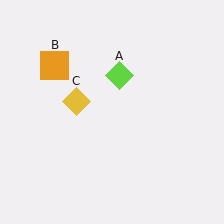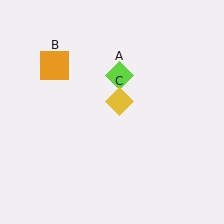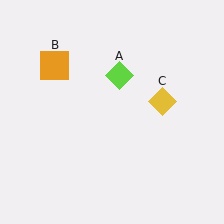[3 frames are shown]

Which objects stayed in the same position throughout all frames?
Lime diamond (object A) and orange square (object B) remained stationary.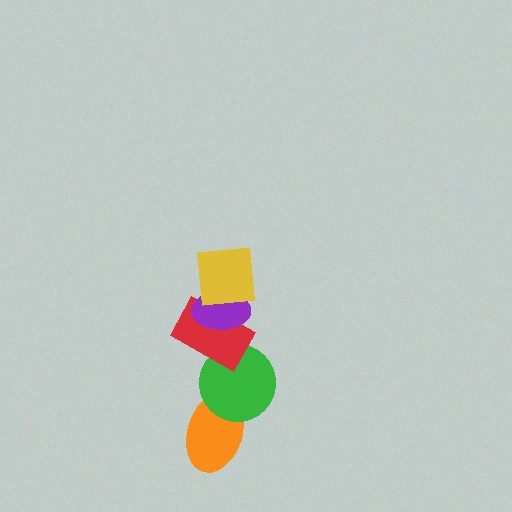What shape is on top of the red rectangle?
The purple ellipse is on top of the red rectangle.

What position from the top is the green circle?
The green circle is 4th from the top.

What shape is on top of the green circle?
The red rectangle is on top of the green circle.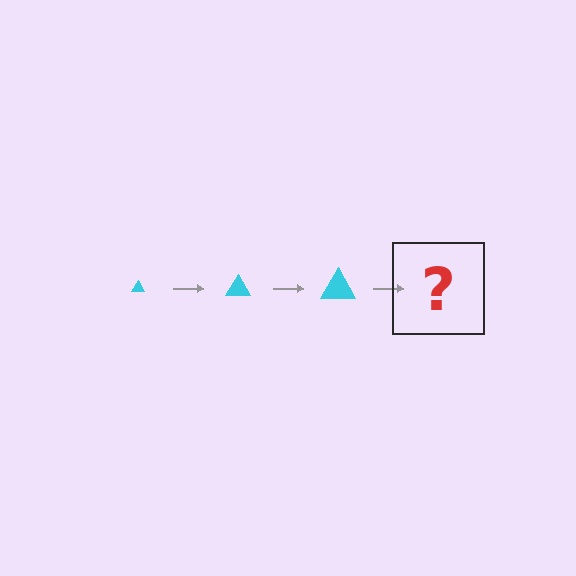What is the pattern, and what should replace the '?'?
The pattern is that the triangle gets progressively larger each step. The '?' should be a cyan triangle, larger than the previous one.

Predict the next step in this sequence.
The next step is a cyan triangle, larger than the previous one.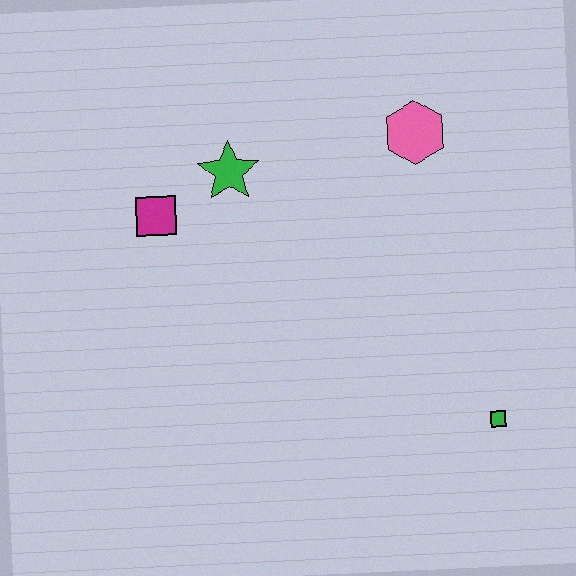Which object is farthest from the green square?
The magenta square is farthest from the green square.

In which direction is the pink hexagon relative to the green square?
The pink hexagon is above the green square.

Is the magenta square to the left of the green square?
Yes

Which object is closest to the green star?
The magenta square is closest to the green star.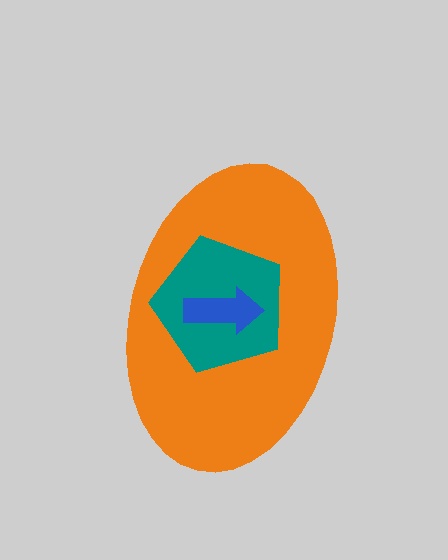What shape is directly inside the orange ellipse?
The teal pentagon.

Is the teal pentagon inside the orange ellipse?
Yes.